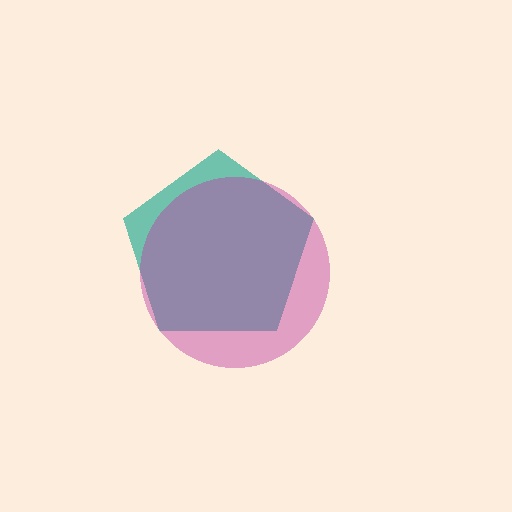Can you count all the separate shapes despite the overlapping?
Yes, there are 2 separate shapes.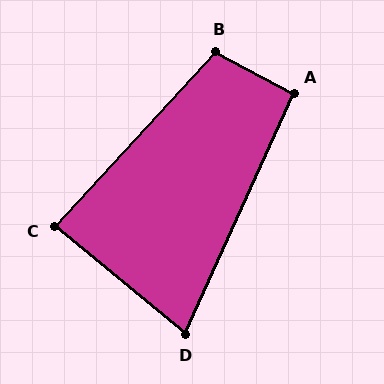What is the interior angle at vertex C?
Approximately 87 degrees (approximately right).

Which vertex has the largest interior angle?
B, at approximately 105 degrees.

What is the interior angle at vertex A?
Approximately 93 degrees (approximately right).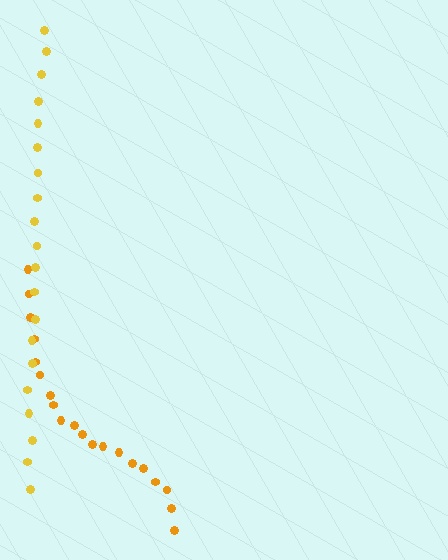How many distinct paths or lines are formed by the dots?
There are 2 distinct paths.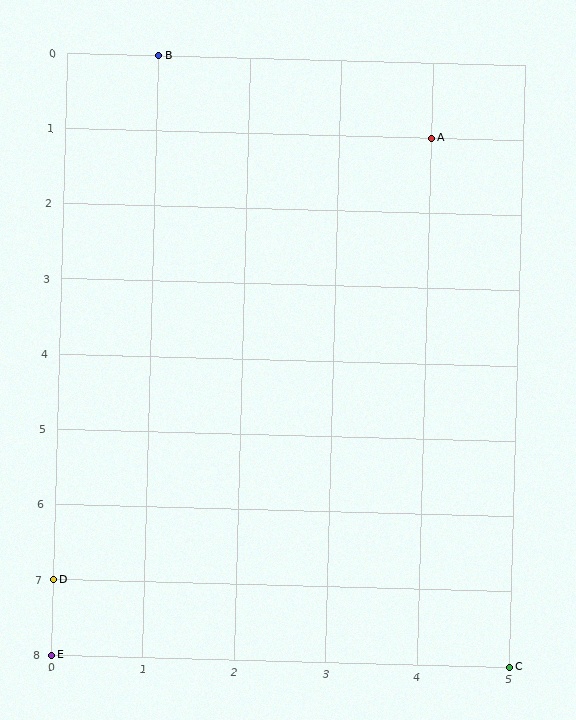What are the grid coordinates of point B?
Point B is at grid coordinates (1, 0).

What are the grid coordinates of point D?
Point D is at grid coordinates (0, 7).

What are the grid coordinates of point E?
Point E is at grid coordinates (0, 8).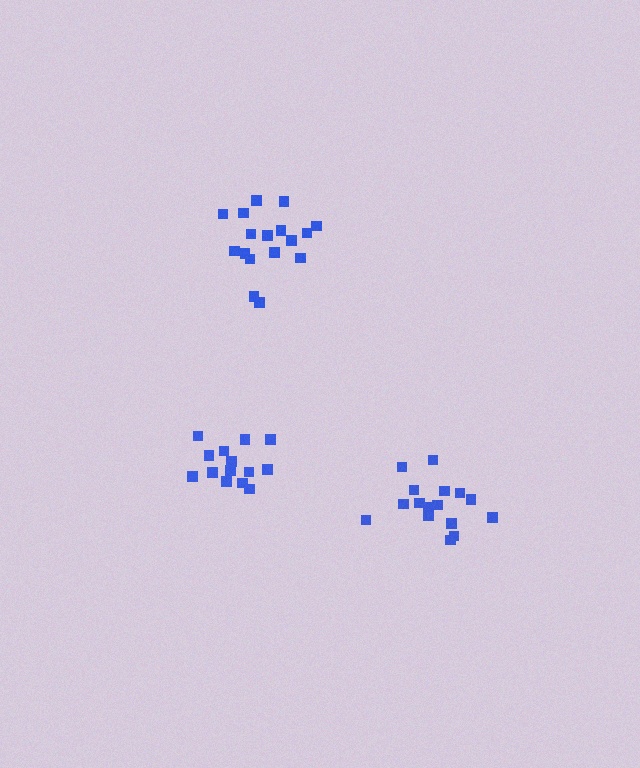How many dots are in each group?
Group 1: 16 dots, Group 2: 14 dots, Group 3: 17 dots (47 total).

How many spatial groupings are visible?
There are 3 spatial groupings.